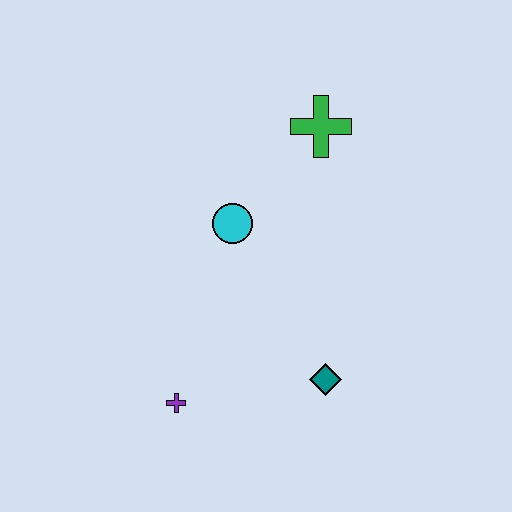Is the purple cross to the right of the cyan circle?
No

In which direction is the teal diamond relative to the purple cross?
The teal diamond is to the right of the purple cross.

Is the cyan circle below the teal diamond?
No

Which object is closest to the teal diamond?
The purple cross is closest to the teal diamond.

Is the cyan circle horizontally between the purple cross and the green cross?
Yes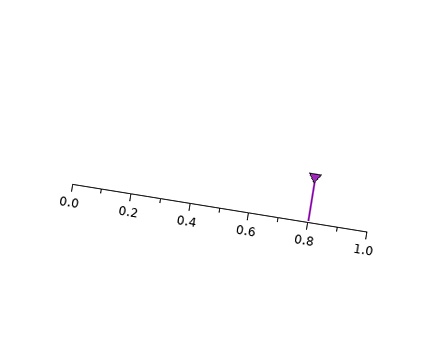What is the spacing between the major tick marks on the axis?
The major ticks are spaced 0.2 apart.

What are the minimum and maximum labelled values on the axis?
The axis runs from 0.0 to 1.0.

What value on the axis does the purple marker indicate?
The marker indicates approximately 0.8.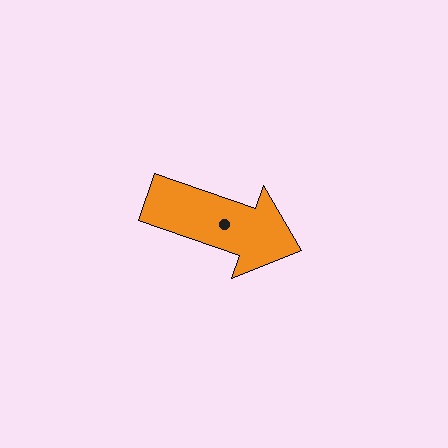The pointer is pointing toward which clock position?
Roughly 4 o'clock.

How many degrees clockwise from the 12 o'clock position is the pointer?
Approximately 109 degrees.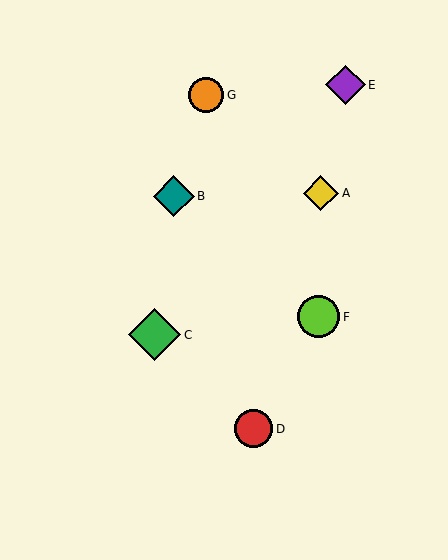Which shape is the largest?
The green diamond (labeled C) is the largest.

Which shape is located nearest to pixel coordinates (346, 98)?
The purple diamond (labeled E) at (346, 85) is nearest to that location.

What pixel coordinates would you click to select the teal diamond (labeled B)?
Click at (174, 196) to select the teal diamond B.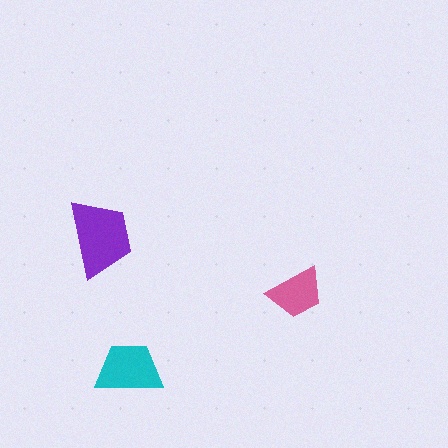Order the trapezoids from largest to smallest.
the purple one, the cyan one, the pink one.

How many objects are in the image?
There are 3 objects in the image.